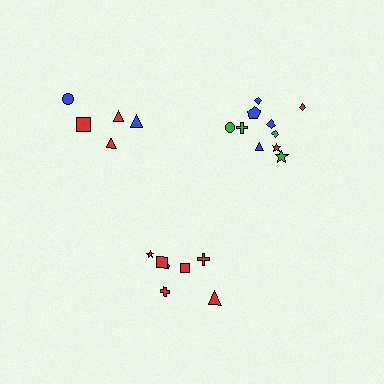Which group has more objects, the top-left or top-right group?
The top-right group.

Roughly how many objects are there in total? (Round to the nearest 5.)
Roughly 20 objects in total.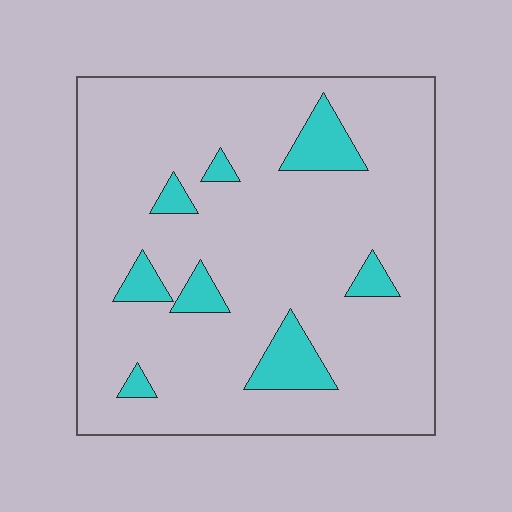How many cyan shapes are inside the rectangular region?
8.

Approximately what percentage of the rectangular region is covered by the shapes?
Approximately 10%.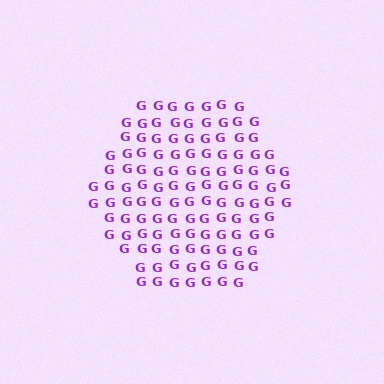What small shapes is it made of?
It is made of small letter G's.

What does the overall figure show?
The overall figure shows a hexagon.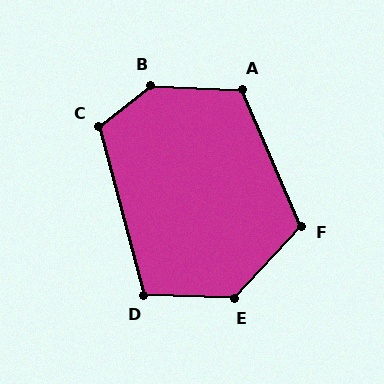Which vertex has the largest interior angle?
B, at approximately 140 degrees.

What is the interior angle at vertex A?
Approximately 116 degrees (obtuse).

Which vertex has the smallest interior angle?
D, at approximately 107 degrees.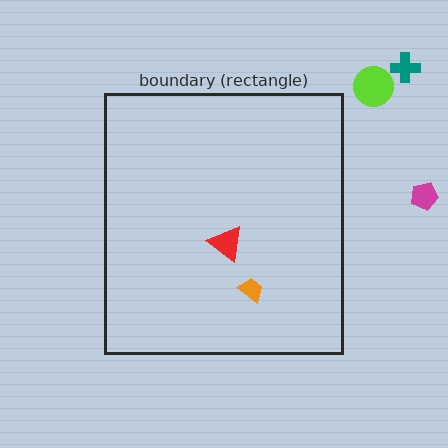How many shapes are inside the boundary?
2 inside, 3 outside.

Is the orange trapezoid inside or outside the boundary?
Inside.